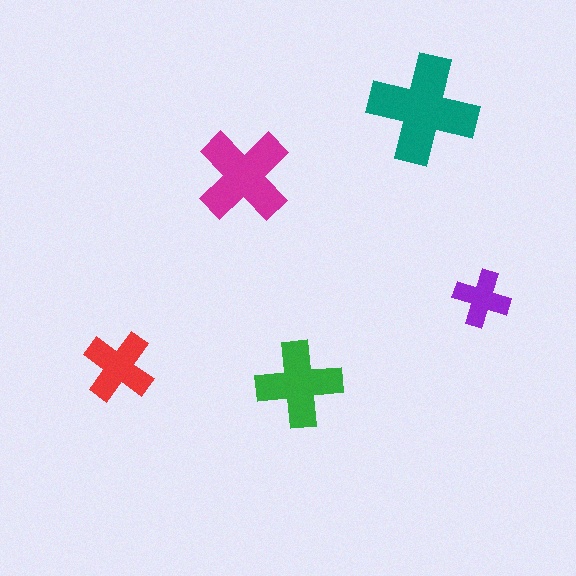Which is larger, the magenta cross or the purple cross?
The magenta one.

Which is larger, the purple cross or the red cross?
The red one.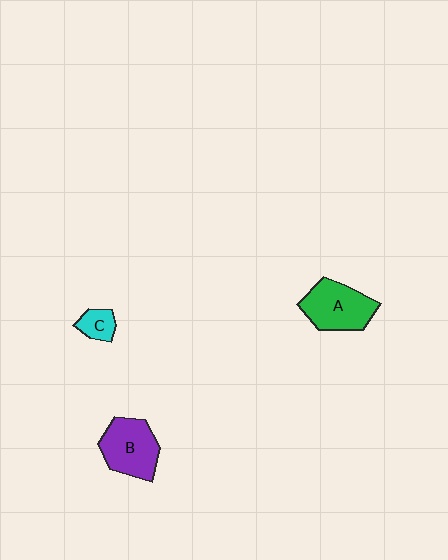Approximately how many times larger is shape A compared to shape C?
Approximately 2.8 times.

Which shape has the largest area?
Shape A (green).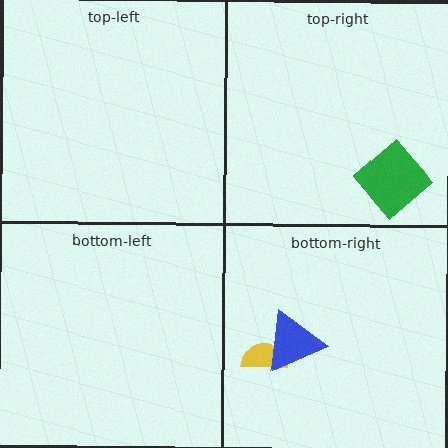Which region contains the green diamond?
The top-right region.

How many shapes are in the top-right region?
1.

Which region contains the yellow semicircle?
The bottom-right region.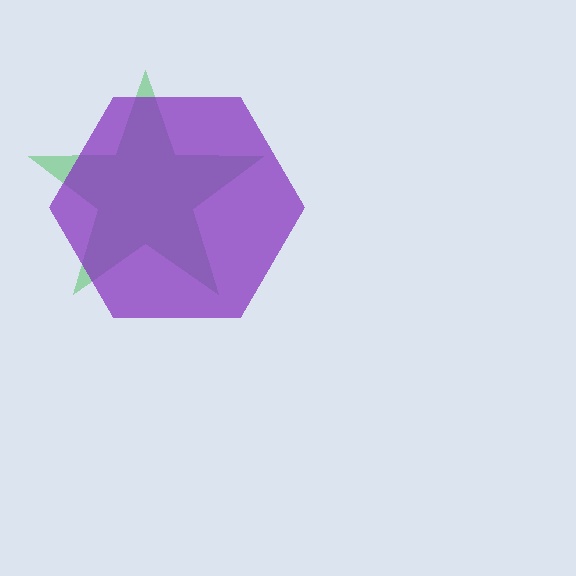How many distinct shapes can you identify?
There are 2 distinct shapes: a green star, a purple hexagon.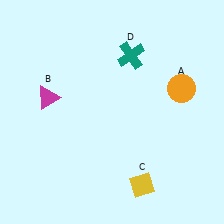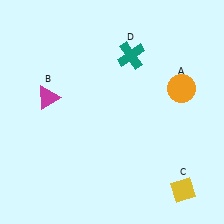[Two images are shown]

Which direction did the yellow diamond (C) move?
The yellow diamond (C) moved right.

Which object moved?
The yellow diamond (C) moved right.